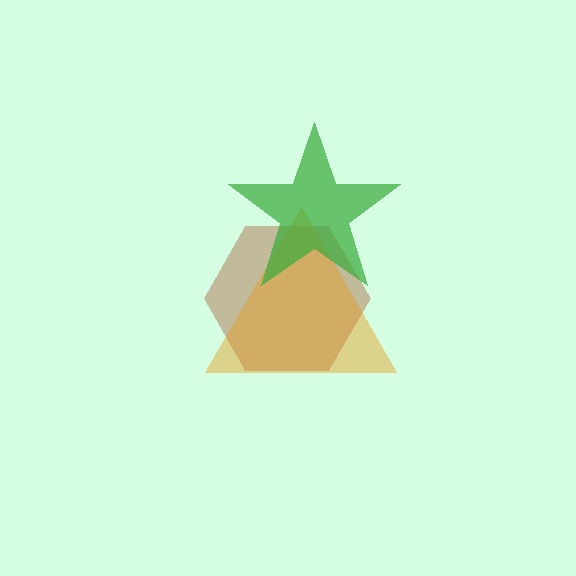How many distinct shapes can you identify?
There are 3 distinct shapes: a brown hexagon, an orange triangle, a green star.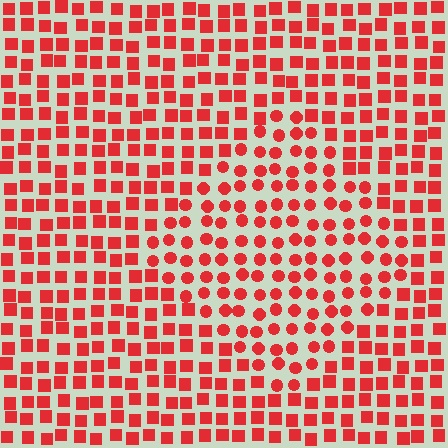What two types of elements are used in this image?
The image uses circles inside the diamond region and squares outside it.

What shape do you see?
I see a diamond.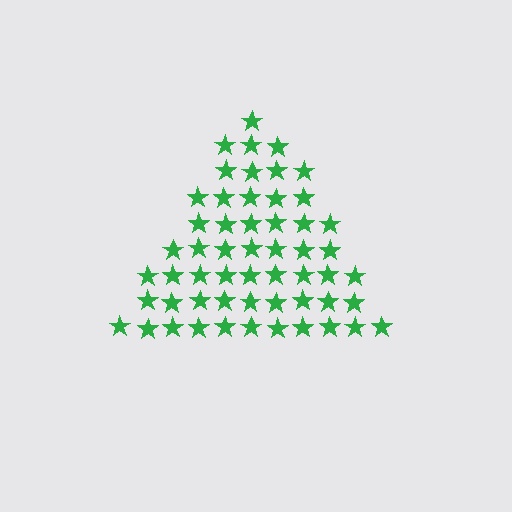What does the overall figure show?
The overall figure shows a triangle.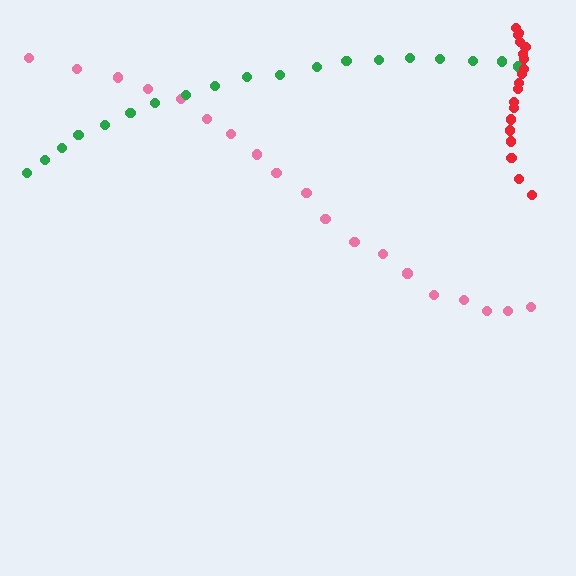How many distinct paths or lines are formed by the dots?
There are 3 distinct paths.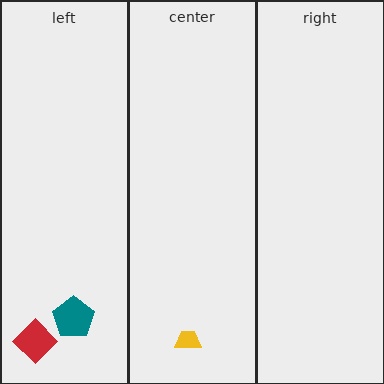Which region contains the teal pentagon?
The left region.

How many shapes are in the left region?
2.